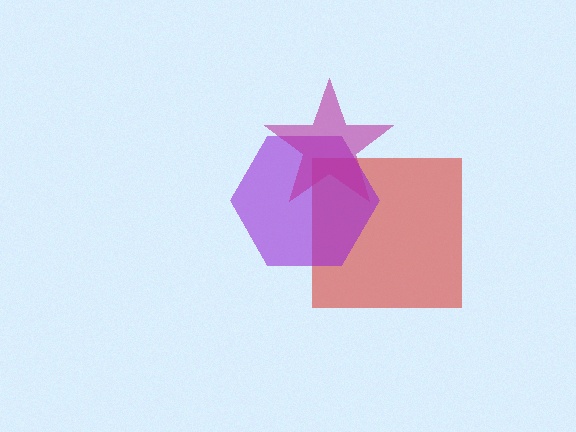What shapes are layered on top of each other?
The layered shapes are: a red square, a purple hexagon, a magenta star.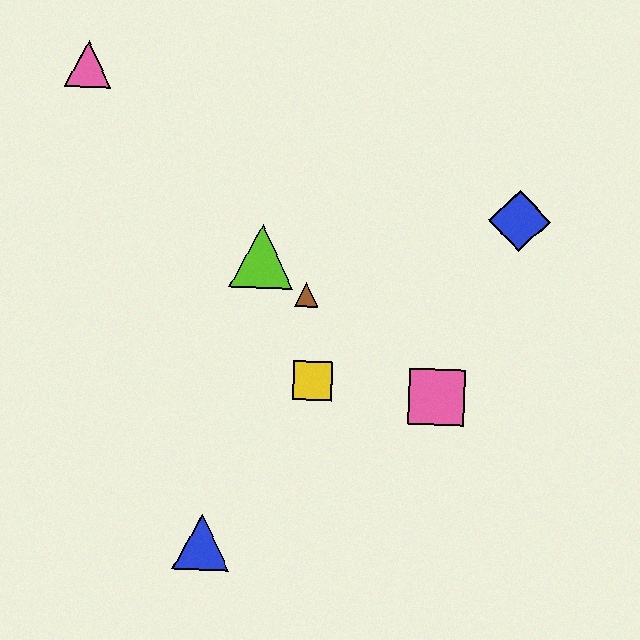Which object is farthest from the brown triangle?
The pink triangle is farthest from the brown triangle.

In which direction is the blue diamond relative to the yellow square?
The blue diamond is to the right of the yellow square.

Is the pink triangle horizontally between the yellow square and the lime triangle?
No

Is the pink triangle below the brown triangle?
No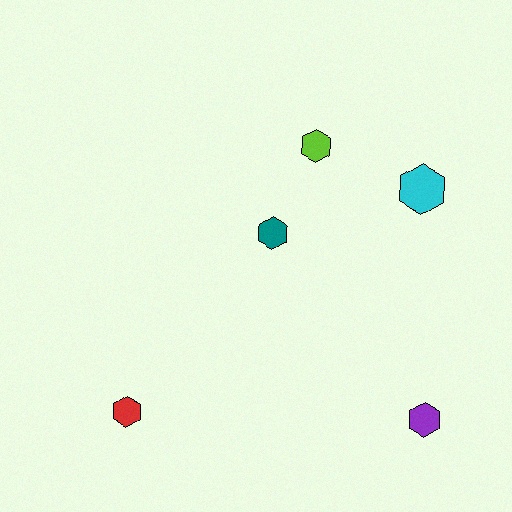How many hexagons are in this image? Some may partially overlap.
There are 5 hexagons.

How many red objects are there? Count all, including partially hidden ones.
There is 1 red object.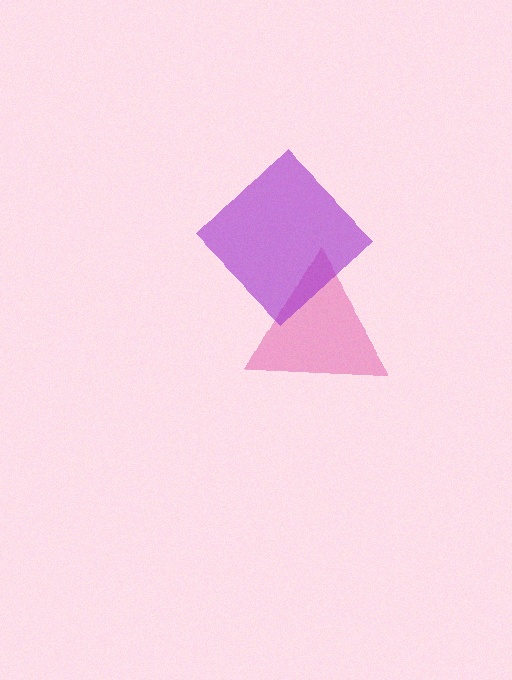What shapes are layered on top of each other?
The layered shapes are: a pink triangle, a purple diamond.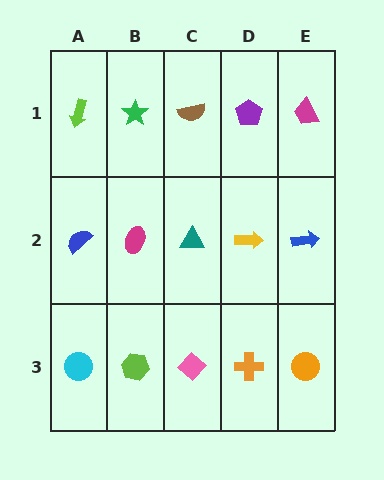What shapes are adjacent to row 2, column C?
A brown semicircle (row 1, column C), a pink diamond (row 3, column C), a magenta ellipse (row 2, column B), a yellow arrow (row 2, column D).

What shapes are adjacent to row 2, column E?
A magenta trapezoid (row 1, column E), an orange circle (row 3, column E), a yellow arrow (row 2, column D).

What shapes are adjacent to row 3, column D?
A yellow arrow (row 2, column D), a pink diamond (row 3, column C), an orange circle (row 3, column E).